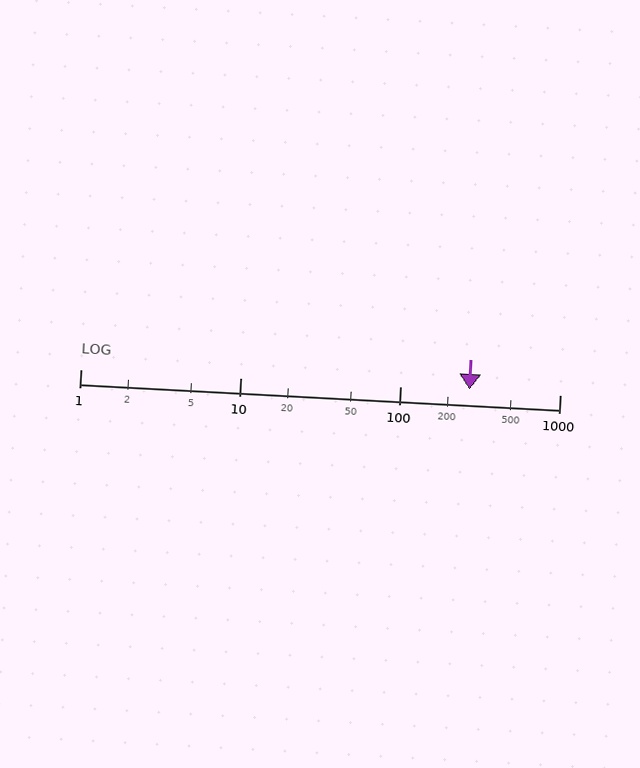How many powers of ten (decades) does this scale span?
The scale spans 3 decades, from 1 to 1000.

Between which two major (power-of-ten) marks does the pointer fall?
The pointer is between 100 and 1000.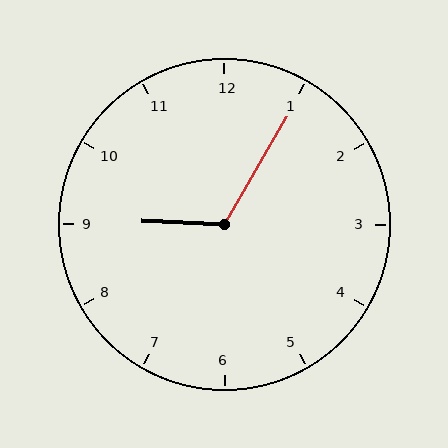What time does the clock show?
9:05.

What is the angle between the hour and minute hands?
Approximately 118 degrees.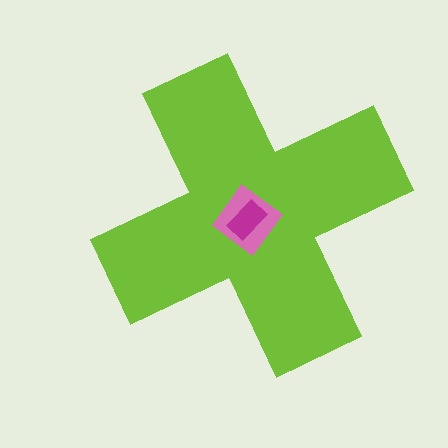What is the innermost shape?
The magenta rectangle.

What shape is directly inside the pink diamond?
The magenta rectangle.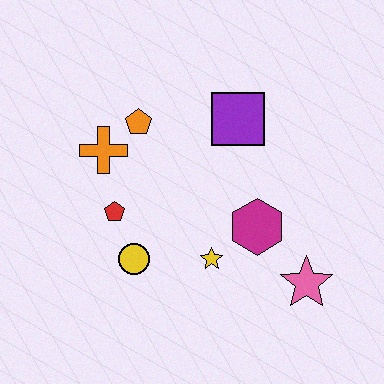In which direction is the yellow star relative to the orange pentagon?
The yellow star is below the orange pentagon.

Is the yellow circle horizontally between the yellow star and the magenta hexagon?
No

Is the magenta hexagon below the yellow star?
No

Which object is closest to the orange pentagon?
The orange cross is closest to the orange pentagon.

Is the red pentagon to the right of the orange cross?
Yes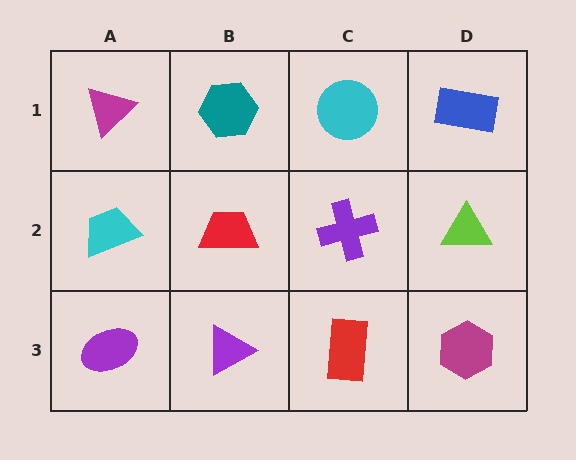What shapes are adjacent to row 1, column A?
A cyan trapezoid (row 2, column A), a teal hexagon (row 1, column B).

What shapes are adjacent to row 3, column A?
A cyan trapezoid (row 2, column A), a purple triangle (row 3, column B).